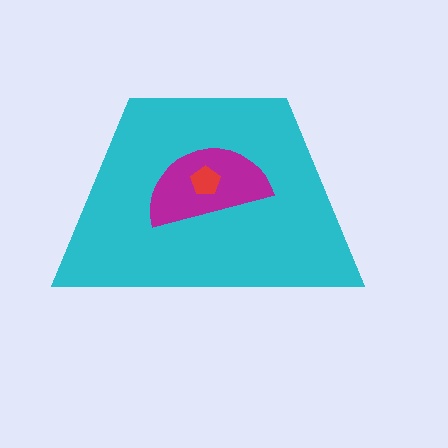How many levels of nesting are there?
3.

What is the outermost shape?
The cyan trapezoid.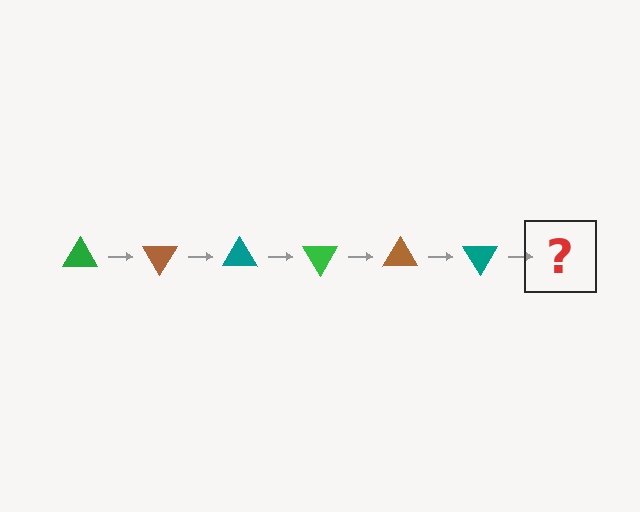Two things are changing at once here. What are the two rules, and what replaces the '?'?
The two rules are that it rotates 60 degrees each step and the color cycles through green, brown, and teal. The '?' should be a green triangle, rotated 360 degrees from the start.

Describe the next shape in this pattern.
It should be a green triangle, rotated 360 degrees from the start.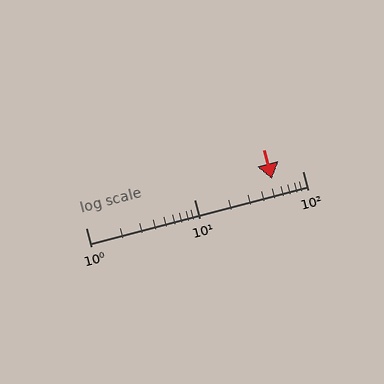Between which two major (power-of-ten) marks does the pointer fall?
The pointer is between 10 and 100.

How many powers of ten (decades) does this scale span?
The scale spans 2 decades, from 1 to 100.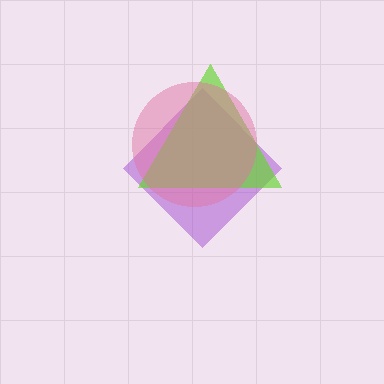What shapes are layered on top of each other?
The layered shapes are: a purple diamond, a lime triangle, a pink circle.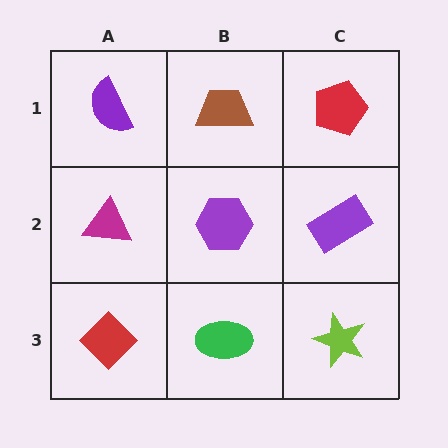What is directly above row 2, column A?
A purple semicircle.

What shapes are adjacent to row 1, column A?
A magenta triangle (row 2, column A), a brown trapezoid (row 1, column B).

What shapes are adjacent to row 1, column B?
A purple hexagon (row 2, column B), a purple semicircle (row 1, column A), a red pentagon (row 1, column C).